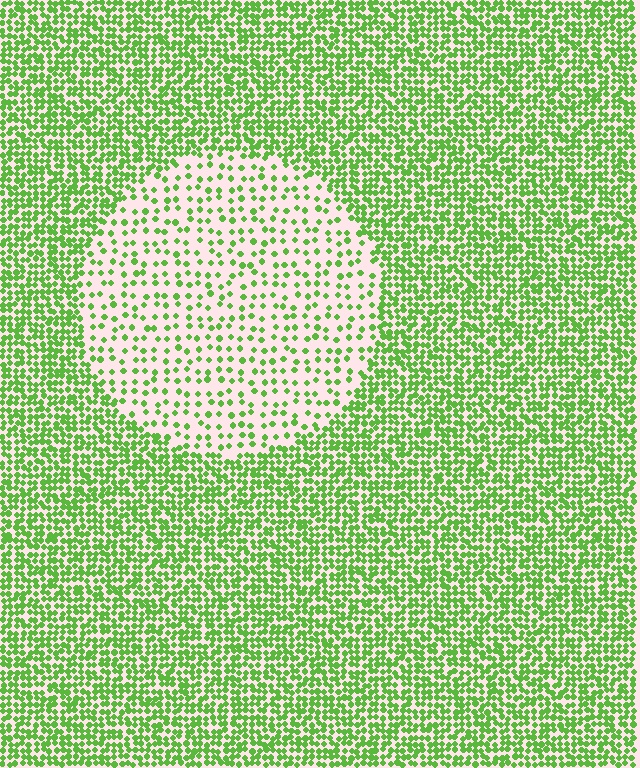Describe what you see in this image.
The image contains small lime elements arranged at two different densities. A circle-shaped region is visible where the elements are less densely packed than the surrounding area.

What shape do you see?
I see a circle.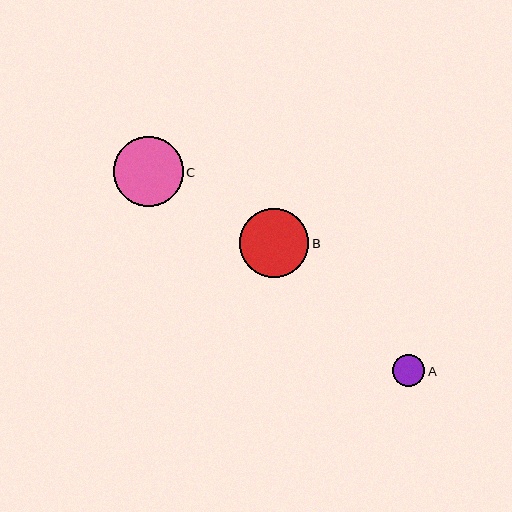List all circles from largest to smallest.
From largest to smallest: C, B, A.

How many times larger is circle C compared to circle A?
Circle C is approximately 2.2 times the size of circle A.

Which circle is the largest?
Circle C is the largest with a size of approximately 70 pixels.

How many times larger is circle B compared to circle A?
Circle B is approximately 2.2 times the size of circle A.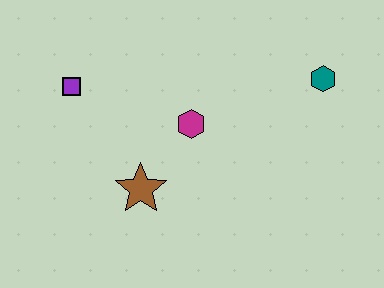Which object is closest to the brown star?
The magenta hexagon is closest to the brown star.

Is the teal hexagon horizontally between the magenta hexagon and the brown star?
No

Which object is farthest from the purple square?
The teal hexagon is farthest from the purple square.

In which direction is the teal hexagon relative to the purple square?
The teal hexagon is to the right of the purple square.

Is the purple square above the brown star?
Yes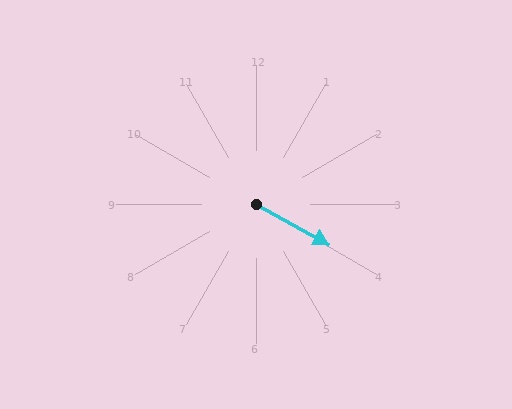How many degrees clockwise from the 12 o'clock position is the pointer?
Approximately 119 degrees.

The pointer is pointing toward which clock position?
Roughly 4 o'clock.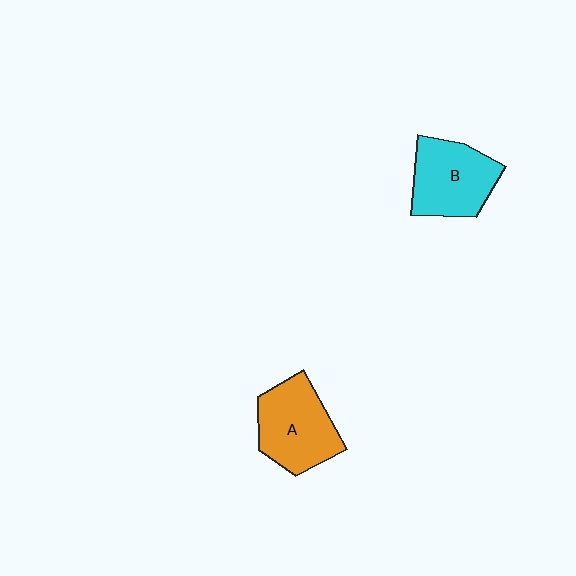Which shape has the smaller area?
Shape B (cyan).